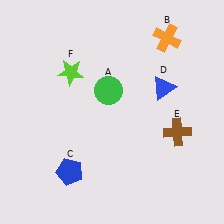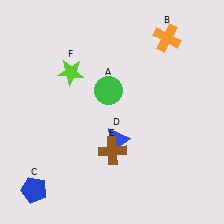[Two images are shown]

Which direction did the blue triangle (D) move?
The blue triangle (D) moved down.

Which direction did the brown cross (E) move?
The brown cross (E) moved left.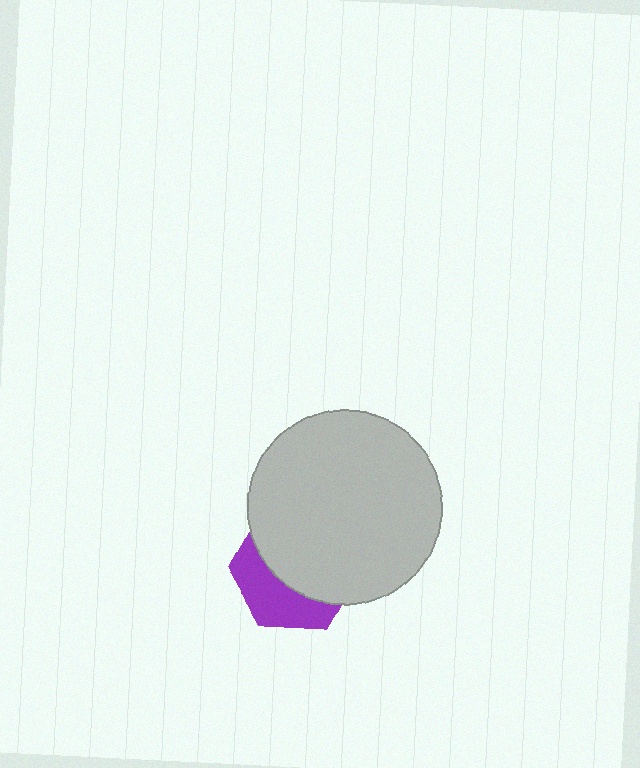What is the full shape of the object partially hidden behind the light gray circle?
The partially hidden object is a purple hexagon.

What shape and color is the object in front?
The object in front is a light gray circle.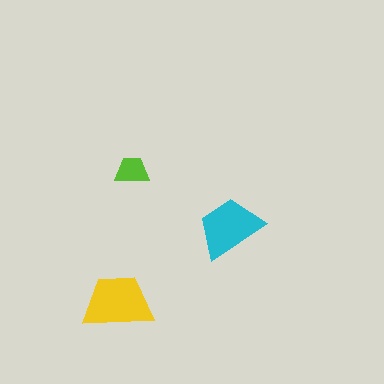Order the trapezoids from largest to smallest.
the yellow one, the cyan one, the lime one.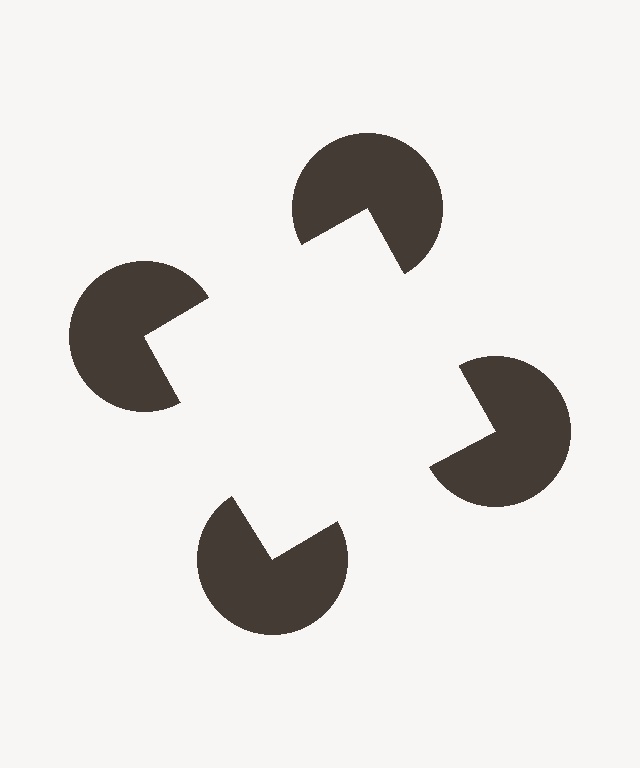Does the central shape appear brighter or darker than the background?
It typically appears slightly brighter than the background, even though no actual brightness change is drawn.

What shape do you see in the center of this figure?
An illusory square — its edges are inferred from the aligned wedge cuts in the pac-man discs, not physically drawn.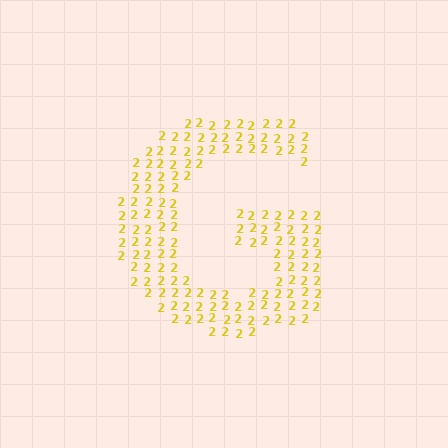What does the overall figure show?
The overall figure shows the letter G.